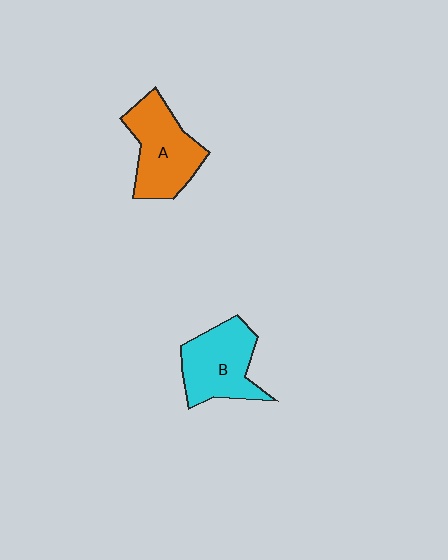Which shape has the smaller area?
Shape B (cyan).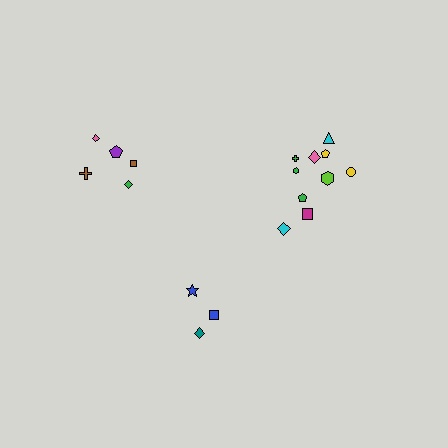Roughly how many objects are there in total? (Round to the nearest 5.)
Roughly 20 objects in total.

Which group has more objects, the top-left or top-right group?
The top-right group.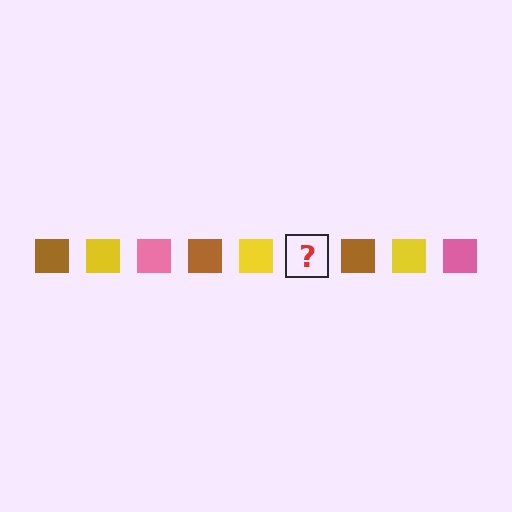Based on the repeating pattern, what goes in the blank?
The blank should be a pink square.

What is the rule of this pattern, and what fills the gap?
The rule is that the pattern cycles through brown, yellow, pink squares. The gap should be filled with a pink square.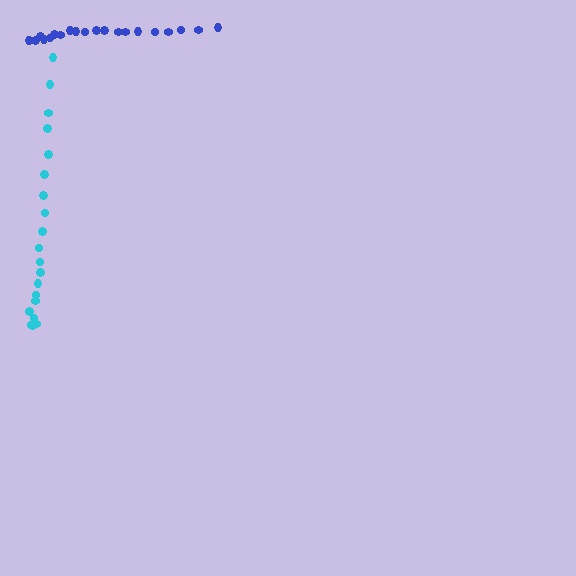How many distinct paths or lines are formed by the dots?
There are 2 distinct paths.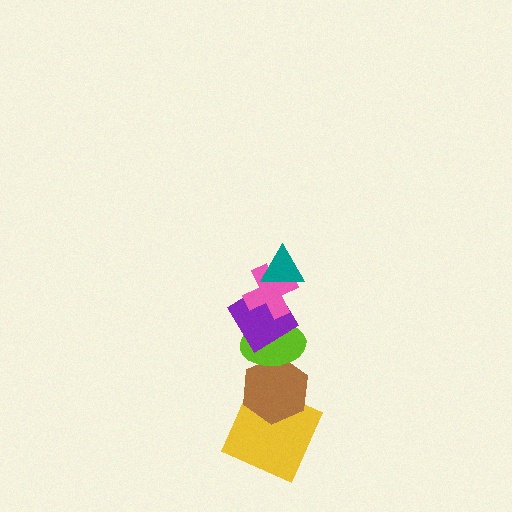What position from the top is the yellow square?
The yellow square is 6th from the top.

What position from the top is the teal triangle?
The teal triangle is 1st from the top.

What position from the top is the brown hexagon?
The brown hexagon is 5th from the top.